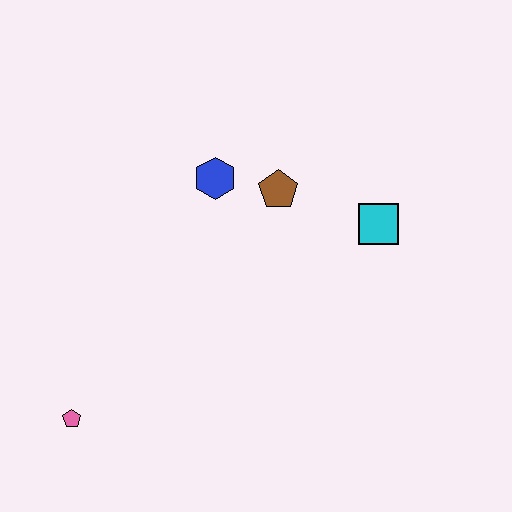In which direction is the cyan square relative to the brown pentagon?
The cyan square is to the right of the brown pentagon.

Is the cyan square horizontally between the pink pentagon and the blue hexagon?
No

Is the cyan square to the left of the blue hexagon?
No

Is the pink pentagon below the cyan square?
Yes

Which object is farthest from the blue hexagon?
The pink pentagon is farthest from the blue hexagon.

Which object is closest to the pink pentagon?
The blue hexagon is closest to the pink pentagon.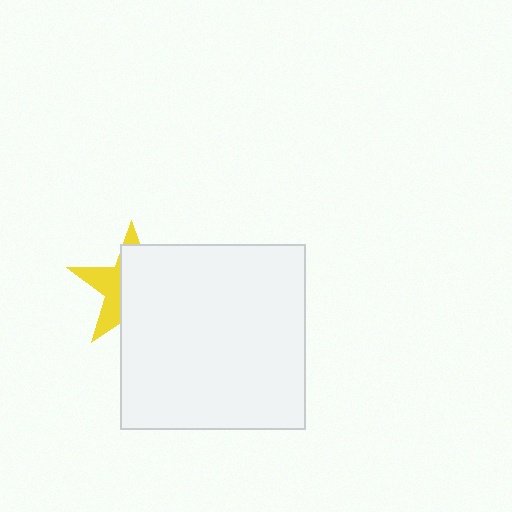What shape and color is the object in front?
The object in front is a white square.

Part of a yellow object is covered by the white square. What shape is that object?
It is a star.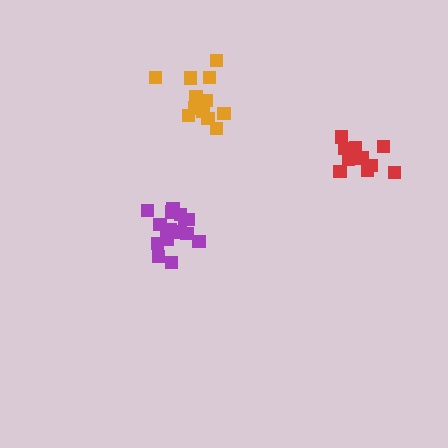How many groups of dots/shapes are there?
There are 3 groups.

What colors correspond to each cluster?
The clusters are colored: purple, red, orange.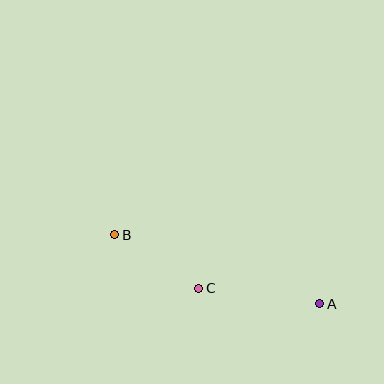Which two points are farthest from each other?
Points A and B are farthest from each other.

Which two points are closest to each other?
Points B and C are closest to each other.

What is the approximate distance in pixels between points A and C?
The distance between A and C is approximately 122 pixels.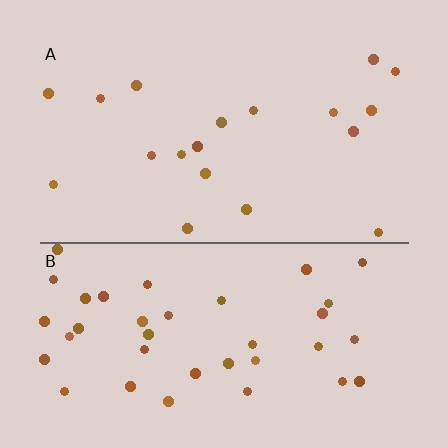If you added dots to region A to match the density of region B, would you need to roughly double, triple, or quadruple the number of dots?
Approximately double.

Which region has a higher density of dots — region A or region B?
B (the bottom).